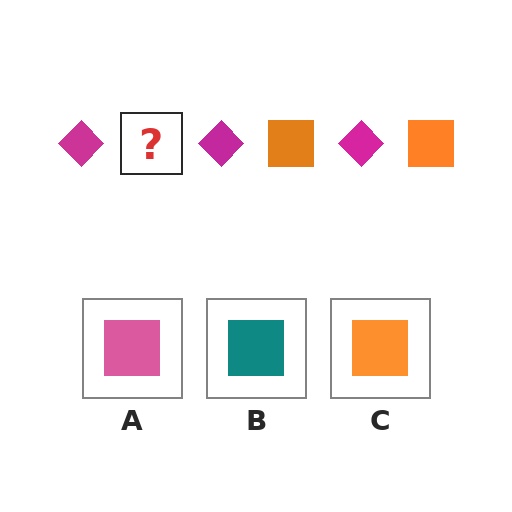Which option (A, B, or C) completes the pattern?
C.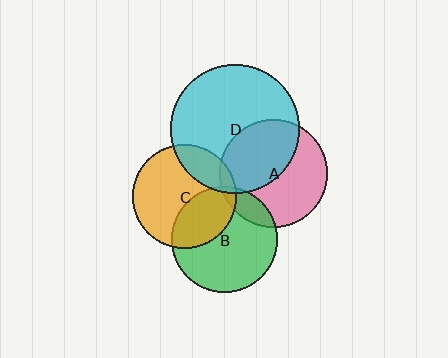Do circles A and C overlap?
Yes.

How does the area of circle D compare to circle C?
Approximately 1.6 times.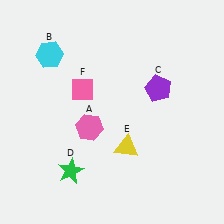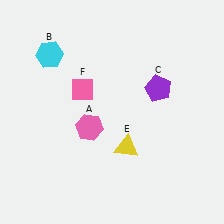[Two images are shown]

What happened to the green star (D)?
The green star (D) was removed in Image 2. It was in the bottom-left area of Image 1.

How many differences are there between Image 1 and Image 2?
There is 1 difference between the two images.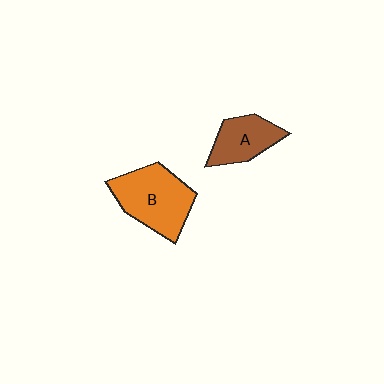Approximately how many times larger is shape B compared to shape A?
Approximately 1.6 times.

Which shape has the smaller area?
Shape A (brown).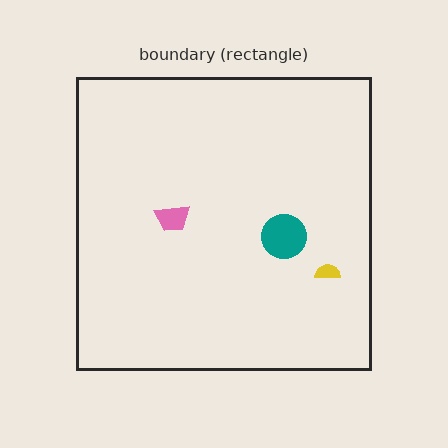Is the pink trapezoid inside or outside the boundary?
Inside.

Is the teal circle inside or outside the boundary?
Inside.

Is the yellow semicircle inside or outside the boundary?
Inside.